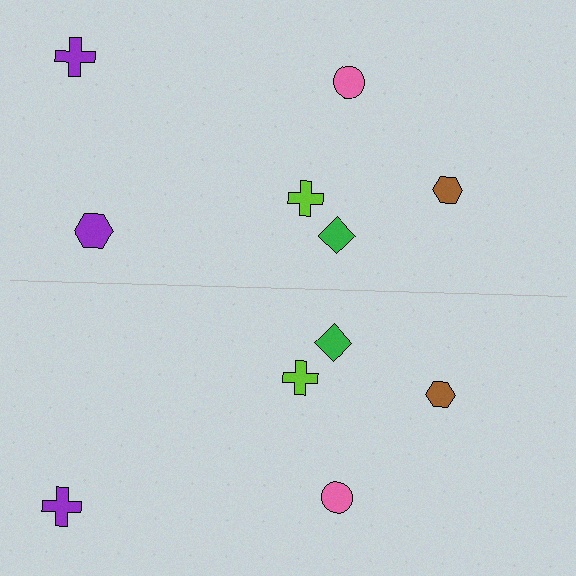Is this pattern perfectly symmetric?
No, the pattern is not perfectly symmetric. A purple hexagon is missing from the bottom side.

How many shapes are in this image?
There are 11 shapes in this image.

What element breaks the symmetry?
A purple hexagon is missing from the bottom side.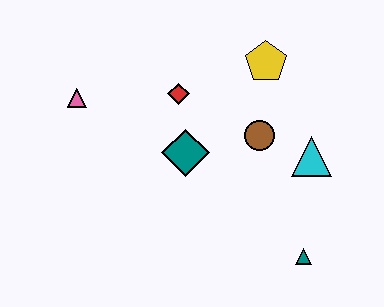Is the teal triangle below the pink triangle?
Yes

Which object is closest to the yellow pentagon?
The brown circle is closest to the yellow pentagon.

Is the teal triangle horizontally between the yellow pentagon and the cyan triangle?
Yes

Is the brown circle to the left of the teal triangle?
Yes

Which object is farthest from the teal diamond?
The teal triangle is farthest from the teal diamond.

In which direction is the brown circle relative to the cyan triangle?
The brown circle is to the left of the cyan triangle.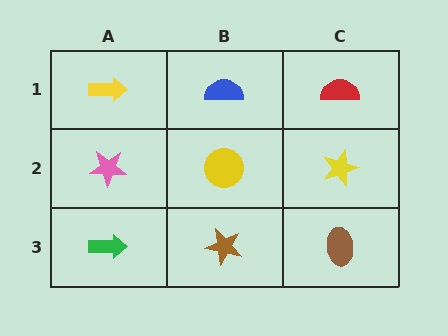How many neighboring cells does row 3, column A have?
2.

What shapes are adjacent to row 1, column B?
A yellow circle (row 2, column B), a yellow arrow (row 1, column A), a red semicircle (row 1, column C).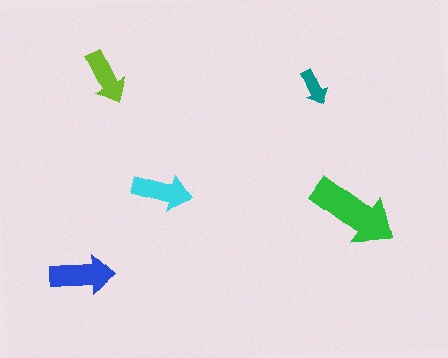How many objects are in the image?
There are 5 objects in the image.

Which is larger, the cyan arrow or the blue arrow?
The blue one.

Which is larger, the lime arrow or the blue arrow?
The blue one.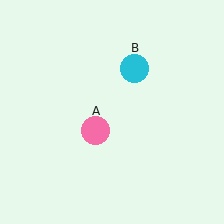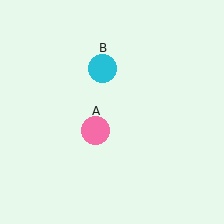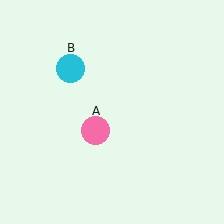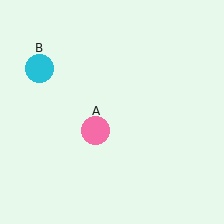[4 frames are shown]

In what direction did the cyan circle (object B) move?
The cyan circle (object B) moved left.